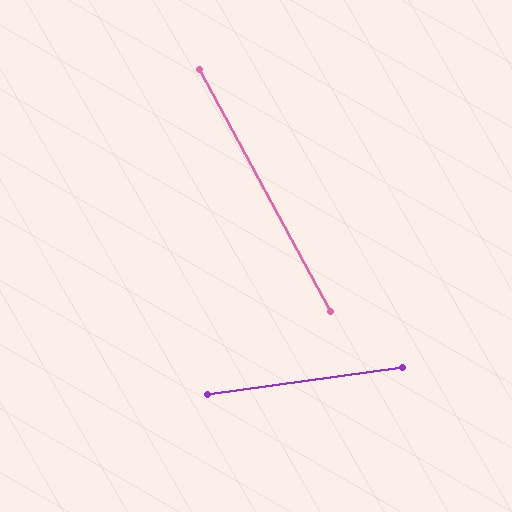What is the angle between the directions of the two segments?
Approximately 70 degrees.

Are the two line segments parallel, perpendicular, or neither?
Neither parallel nor perpendicular — they differ by about 70°.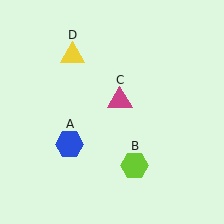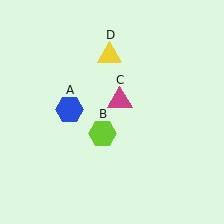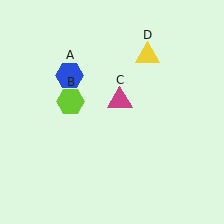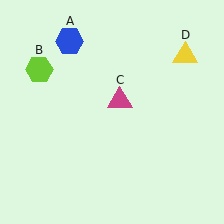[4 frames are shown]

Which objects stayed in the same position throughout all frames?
Magenta triangle (object C) remained stationary.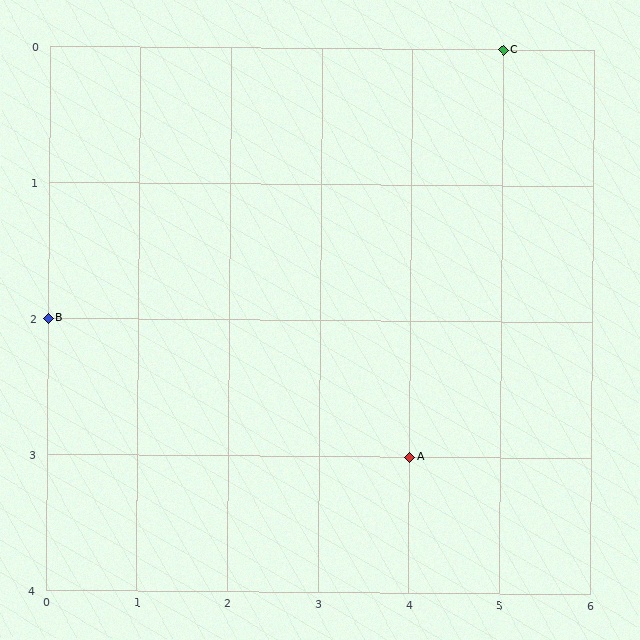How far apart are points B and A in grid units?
Points B and A are 4 columns and 1 row apart (about 4.1 grid units diagonally).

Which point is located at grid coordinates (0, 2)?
Point B is at (0, 2).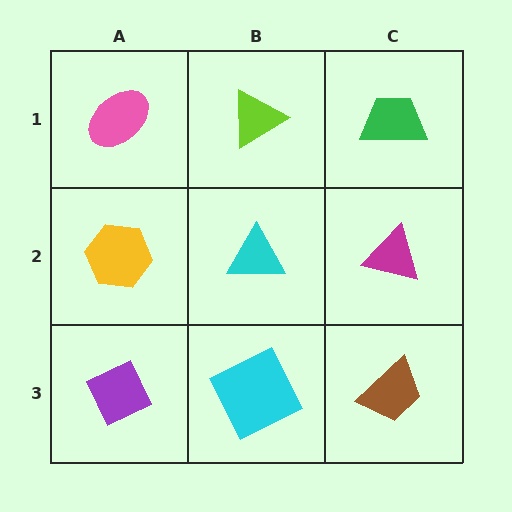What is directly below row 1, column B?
A cyan triangle.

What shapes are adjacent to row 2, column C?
A green trapezoid (row 1, column C), a brown trapezoid (row 3, column C), a cyan triangle (row 2, column B).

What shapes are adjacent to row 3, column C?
A magenta triangle (row 2, column C), a cyan square (row 3, column B).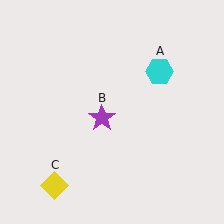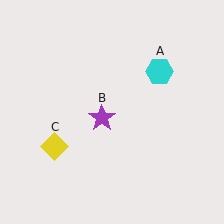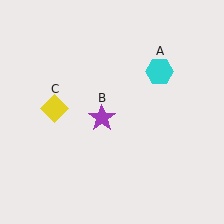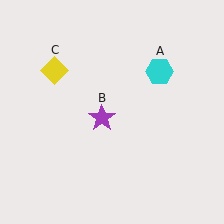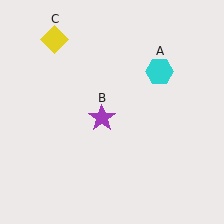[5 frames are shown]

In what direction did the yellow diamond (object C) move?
The yellow diamond (object C) moved up.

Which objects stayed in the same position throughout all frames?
Cyan hexagon (object A) and purple star (object B) remained stationary.